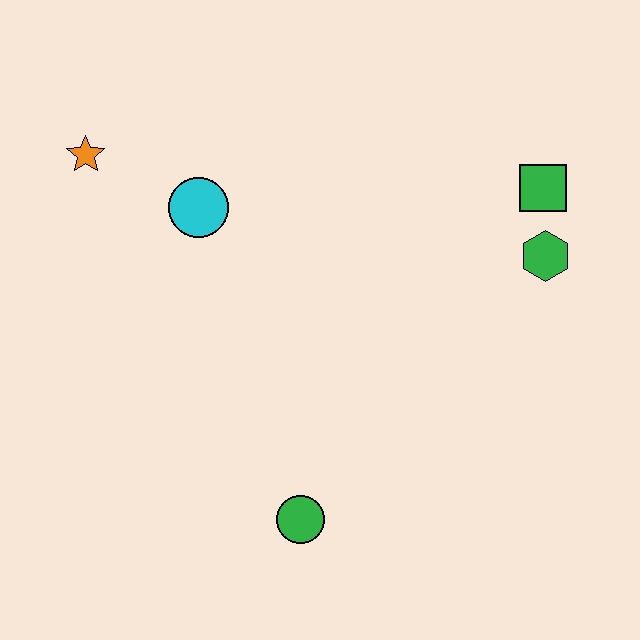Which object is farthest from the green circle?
The orange star is farthest from the green circle.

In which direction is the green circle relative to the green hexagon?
The green circle is below the green hexagon.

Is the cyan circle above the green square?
No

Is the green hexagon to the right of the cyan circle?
Yes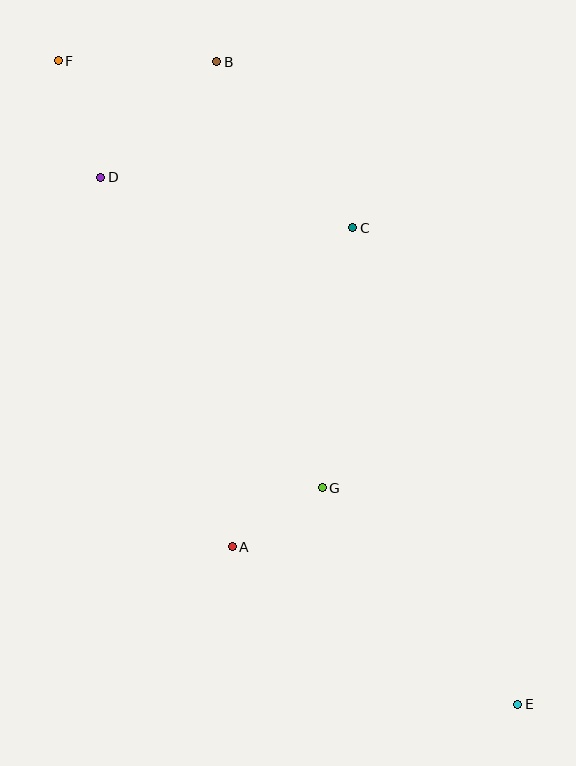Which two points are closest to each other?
Points A and G are closest to each other.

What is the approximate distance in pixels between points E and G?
The distance between E and G is approximately 292 pixels.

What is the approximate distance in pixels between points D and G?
The distance between D and G is approximately 381 pixels.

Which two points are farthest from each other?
Points E and F are farthest from each other.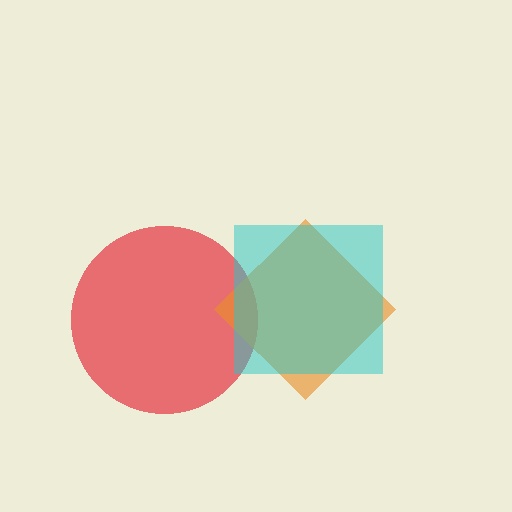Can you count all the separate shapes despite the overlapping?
Yes, there are 3 separate shapes.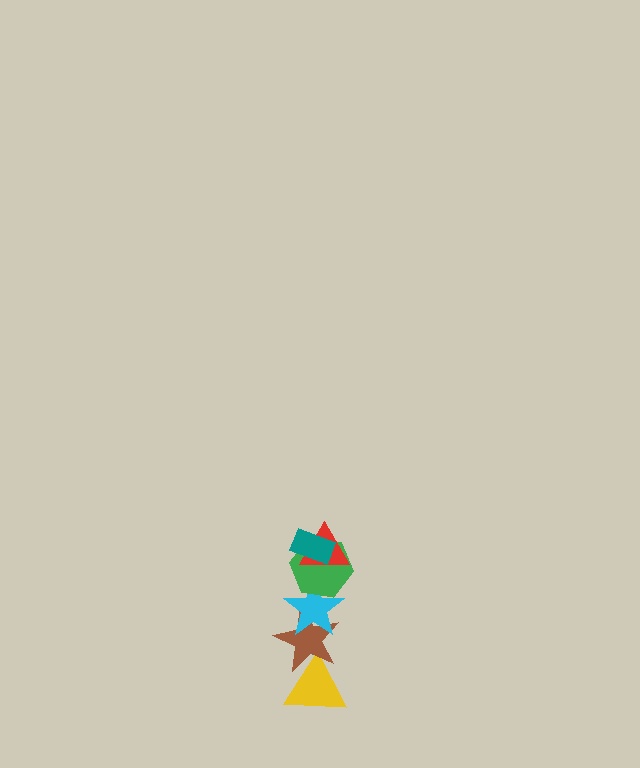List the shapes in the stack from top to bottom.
From top to bottom: the teal rectangle, the red triangle, the green hexagon, the cyan star, the brown star, the yellow triangle.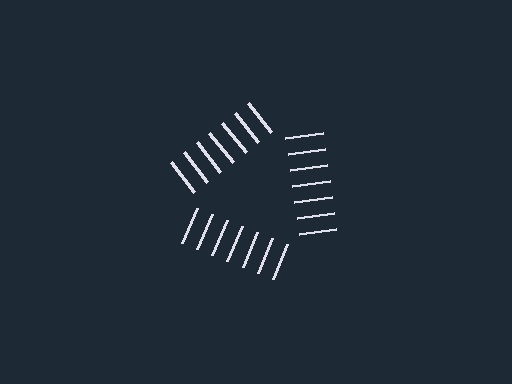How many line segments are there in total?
21 — 7 along each of the 3 edges.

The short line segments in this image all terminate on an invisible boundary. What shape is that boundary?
An illusory triangle — the line segments terminate on its edges but no continuous stroke is drawn.